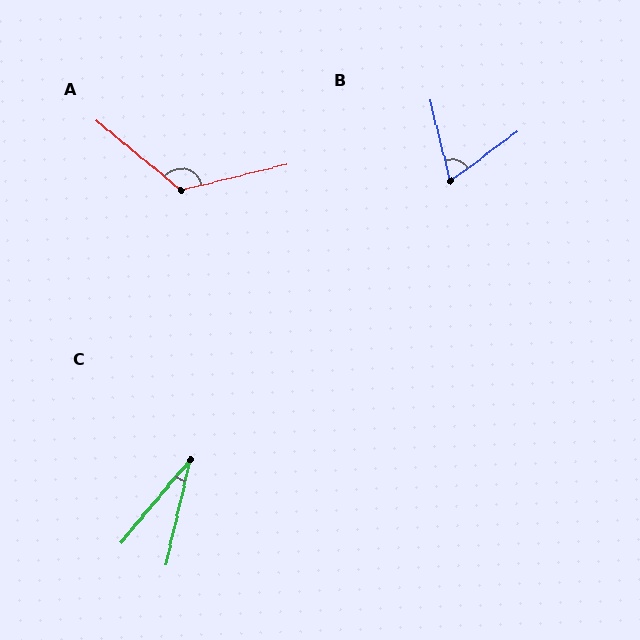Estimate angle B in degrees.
Approximately 68 degrees.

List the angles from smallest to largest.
C (27°), B (68°), A (127°).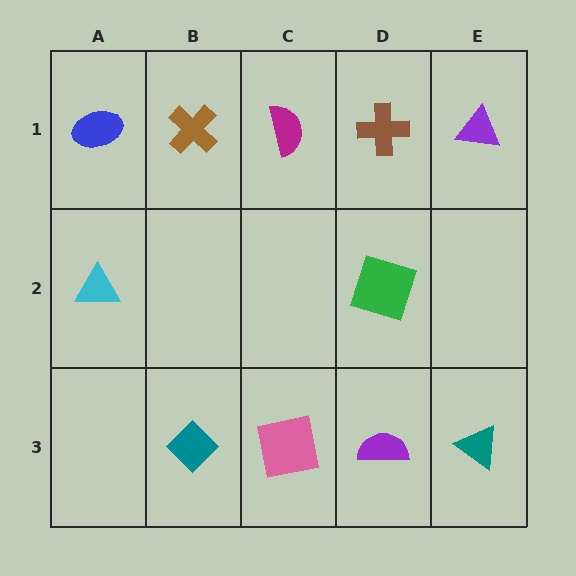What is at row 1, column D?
A brown cross.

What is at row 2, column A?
A cyan triangle.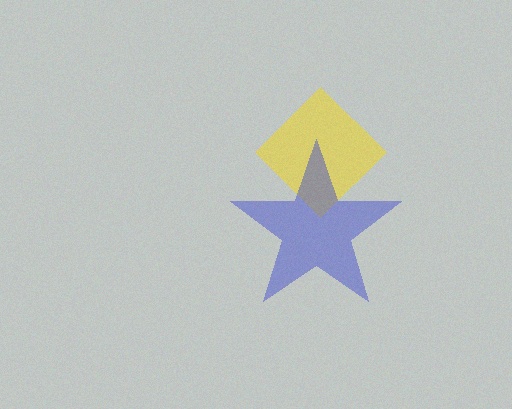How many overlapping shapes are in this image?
There are 2 overlapping shapes in the image.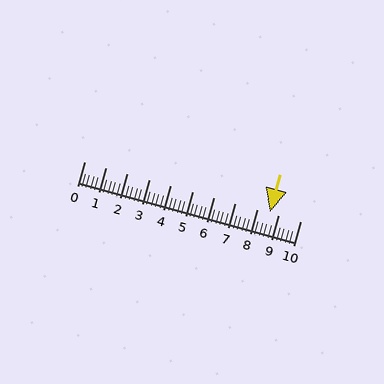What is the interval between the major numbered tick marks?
The major tick marks are spaced 1 units apart.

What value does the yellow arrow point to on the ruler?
The yellow arrow points to approximately 8.6.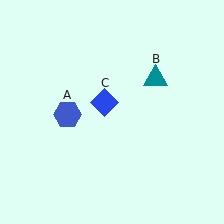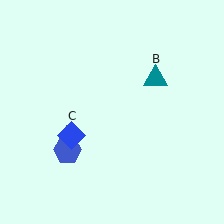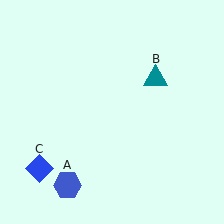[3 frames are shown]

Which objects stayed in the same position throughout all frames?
Teal triangle (object B) remained stationary.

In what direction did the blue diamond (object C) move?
The blue diamond (object C) moved down and to the left.